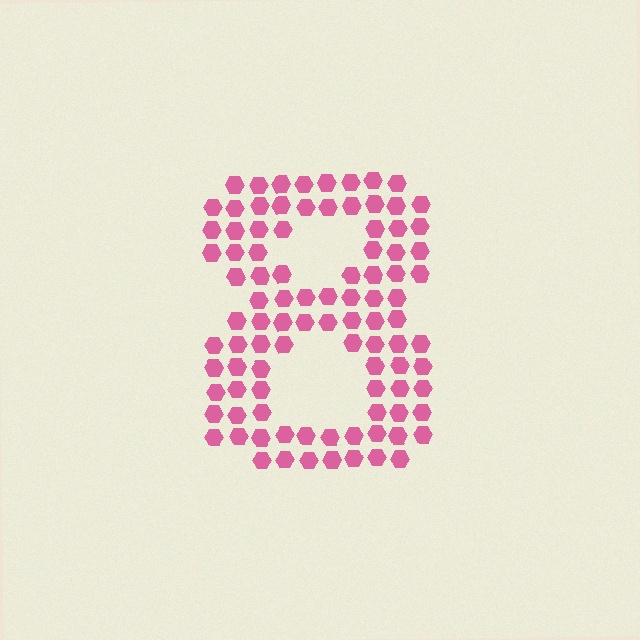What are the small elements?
The small elements are hexagons.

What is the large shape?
The large shape is the digit 8.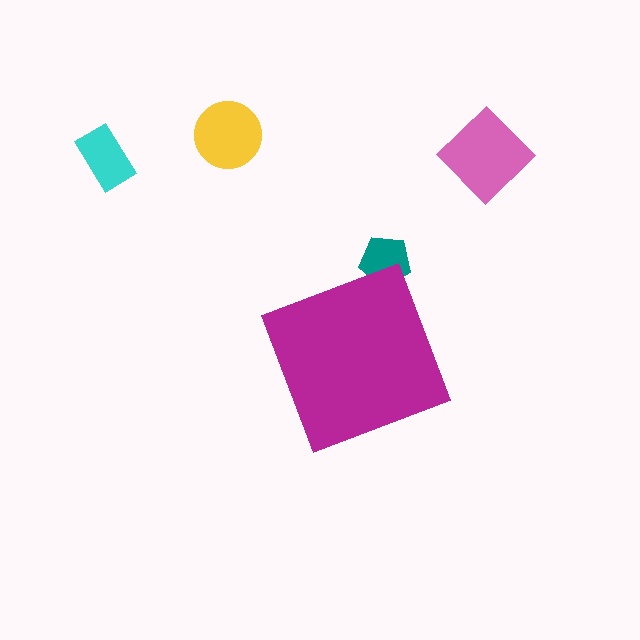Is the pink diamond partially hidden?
No, the pink diamond is fully visible.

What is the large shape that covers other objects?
A magenta diamond.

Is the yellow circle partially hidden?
No, the yellow circle is fully visible.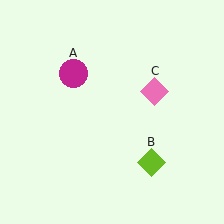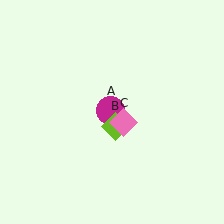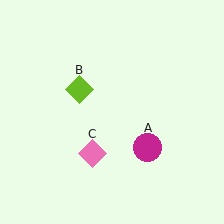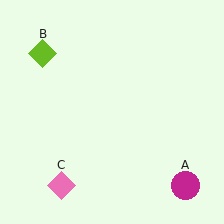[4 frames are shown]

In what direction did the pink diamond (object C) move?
The pink diamond (object C) moved down and to the left.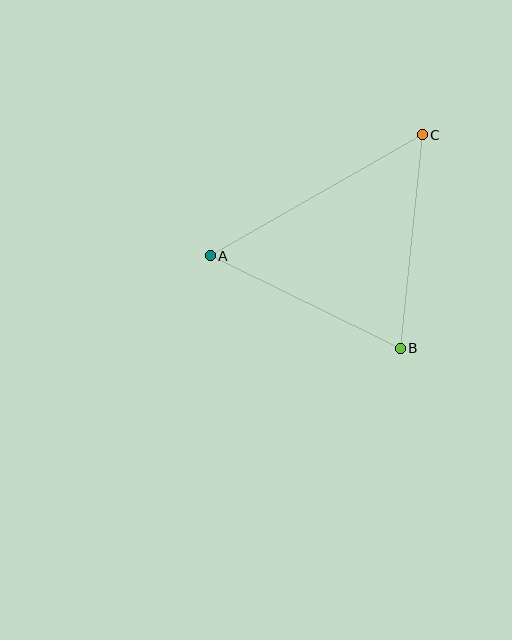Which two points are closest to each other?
Points A and B are closest to each other.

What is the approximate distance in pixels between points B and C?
The distance between B and C is approximately 215 pixels.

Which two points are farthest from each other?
Points A and C are farthest from each other.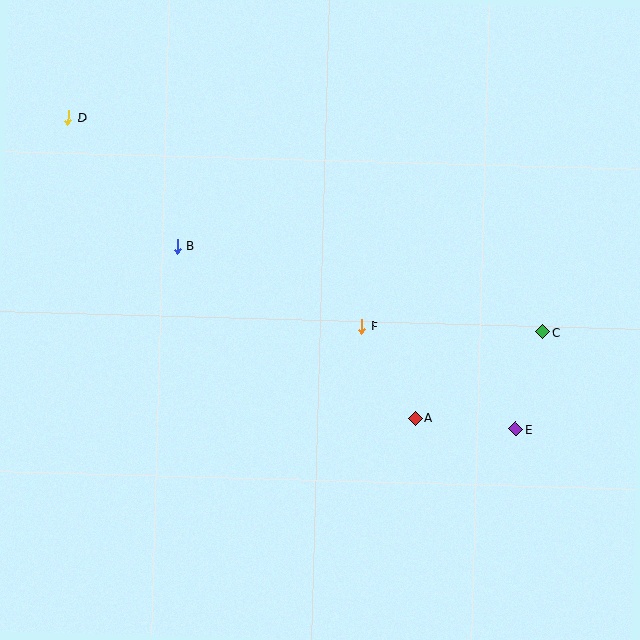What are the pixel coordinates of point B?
Point B is at (177, 246).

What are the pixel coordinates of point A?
Point A is at (416, 418).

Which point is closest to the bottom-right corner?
Point E is closest to the bottom-right corner.